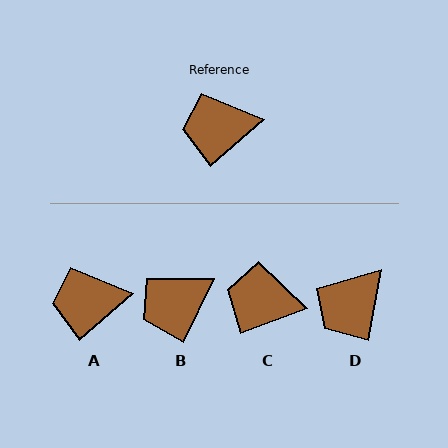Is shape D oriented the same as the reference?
No, it is off by about 38 degrees.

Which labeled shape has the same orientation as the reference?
A.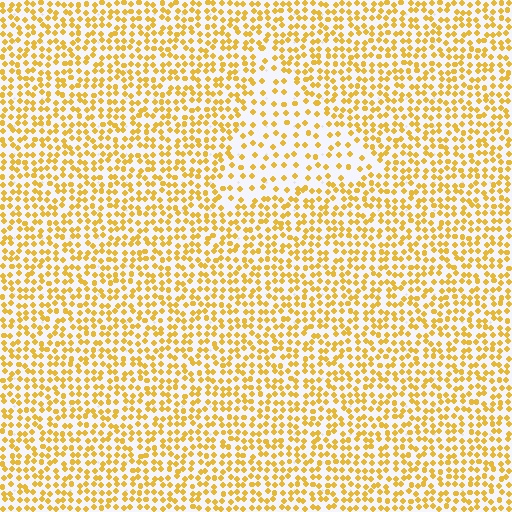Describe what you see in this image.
The image contains small yellow elements arranged at two different densities. A triangle-shaped region is visible where the elements are less densely packed than the surrounding area.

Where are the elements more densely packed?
The elements are more densely packed outside the triangle boundary.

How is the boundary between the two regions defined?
The boundary is defined by a change in element density (approximately 2.0x ratio). All elements are the same color, size, and shape.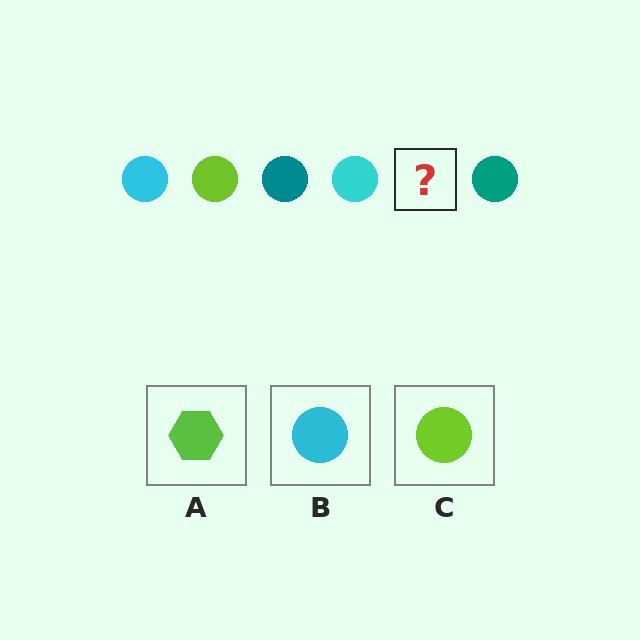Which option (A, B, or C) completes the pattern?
C.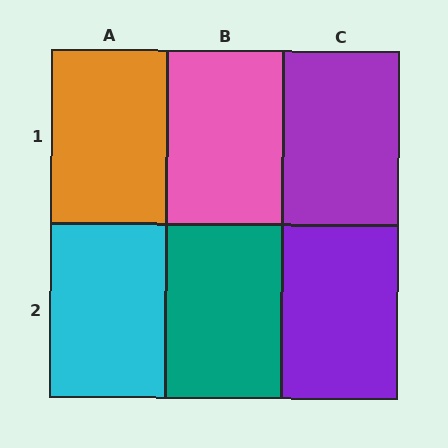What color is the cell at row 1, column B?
Pink.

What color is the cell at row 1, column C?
Purple.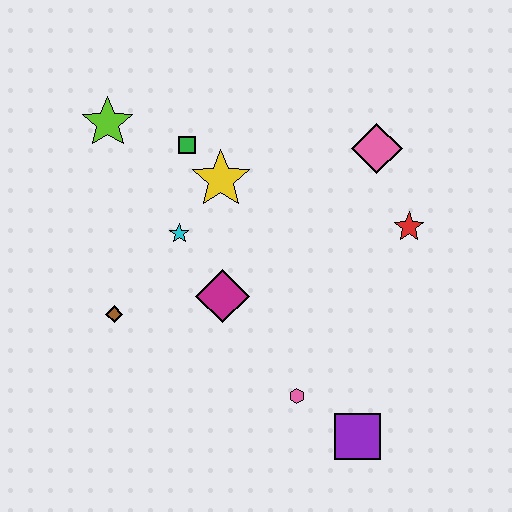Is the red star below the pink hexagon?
No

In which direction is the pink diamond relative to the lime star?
The pink diamond is to the right of the lime star.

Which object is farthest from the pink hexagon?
The lime star is farthest from the pink hexagon.